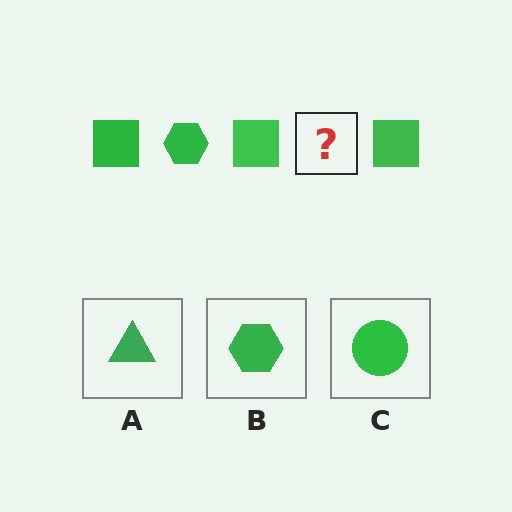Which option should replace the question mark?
Option B.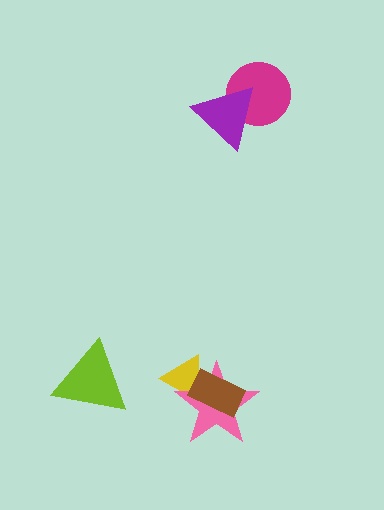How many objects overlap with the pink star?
2 objects overlap with the pink star.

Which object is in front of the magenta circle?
The purple triangle is in front of the magenta circle.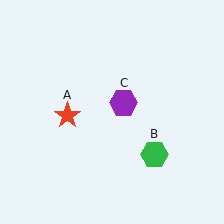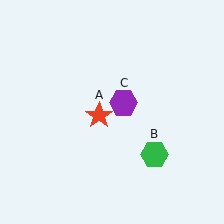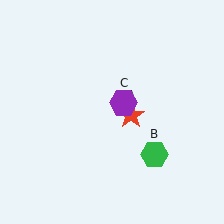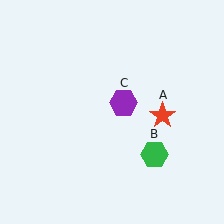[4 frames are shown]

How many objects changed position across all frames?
1 object changed position: red star (object A).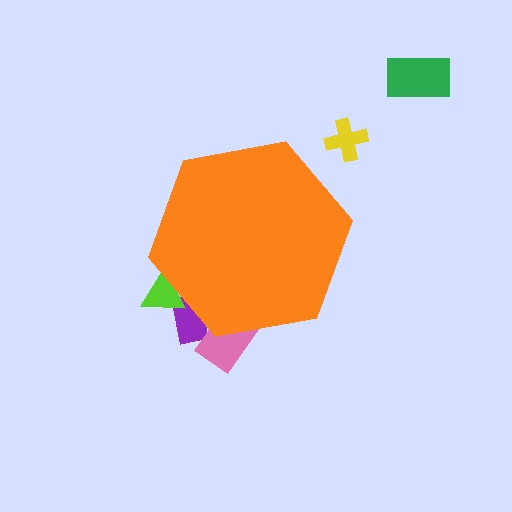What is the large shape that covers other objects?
An orange hexagon.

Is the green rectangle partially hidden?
No, the green rectangle is fully visible.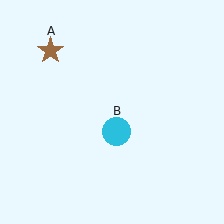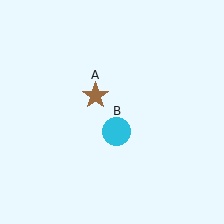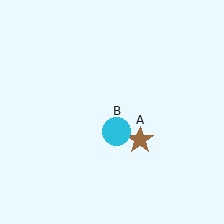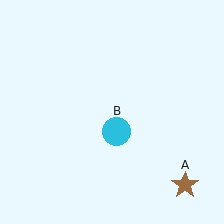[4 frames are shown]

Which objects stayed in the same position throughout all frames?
Cyan circle (object B) remained stationary.